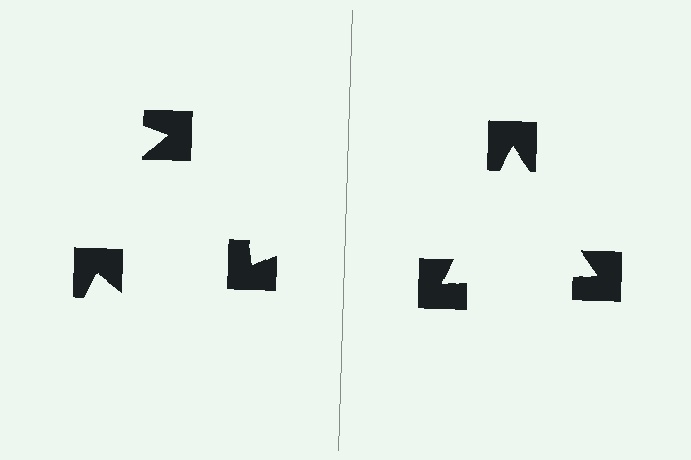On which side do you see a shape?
An illusory triangle appears on the right side. On the left side the wedge cuts are rotated, so no coherent shape forms.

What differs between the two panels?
The notched squares are positioned identically on both sides; only the wedge orientations differ. On the right they align to a triangle; on the left they are misaligned.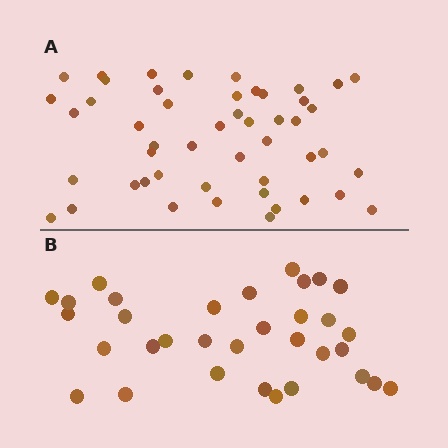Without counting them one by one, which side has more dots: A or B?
Region A (the top region) has more dots.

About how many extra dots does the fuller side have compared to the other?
Region A has approximately 15 more dots than region B.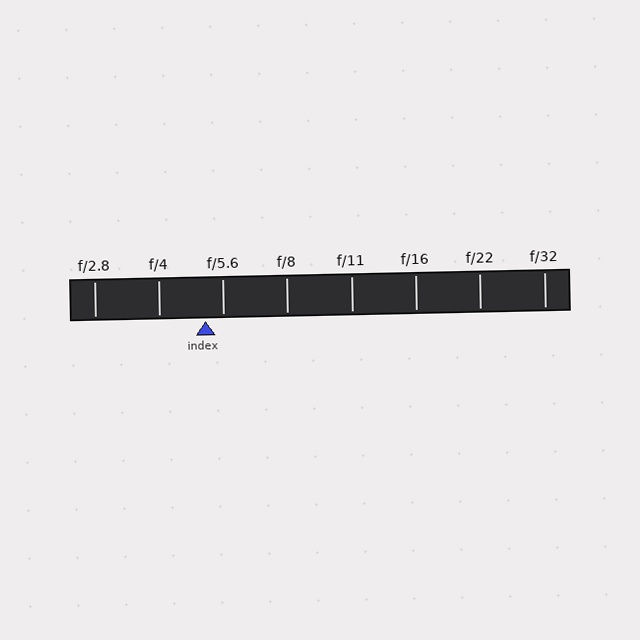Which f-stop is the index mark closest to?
The index mark is closest to f/5.6.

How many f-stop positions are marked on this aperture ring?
There are 8 f-stop positions marked.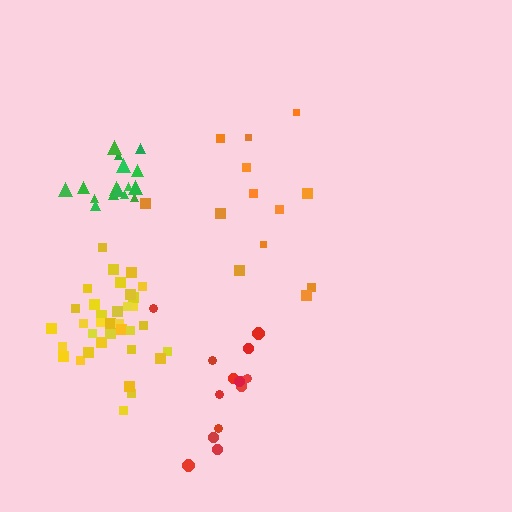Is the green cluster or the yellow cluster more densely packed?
Yellow.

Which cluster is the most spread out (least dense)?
Orange.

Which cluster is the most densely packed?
Yellow.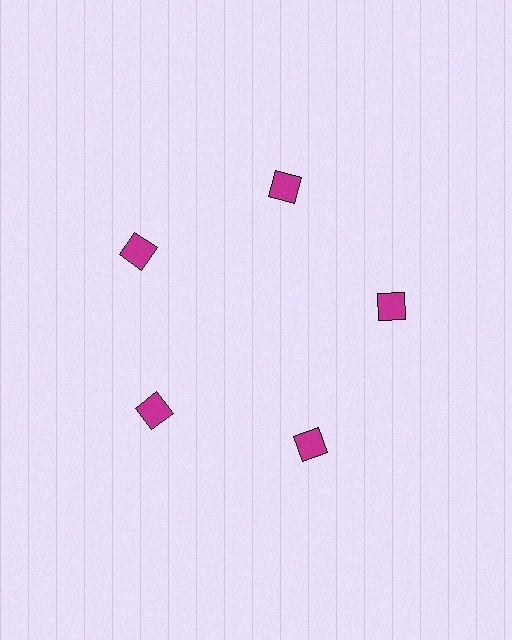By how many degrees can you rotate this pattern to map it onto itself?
The pattern maps onto itself every 72 degrees of rotation.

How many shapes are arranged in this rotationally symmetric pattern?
There are 5 shapes, arranged in 5 groups of 1.